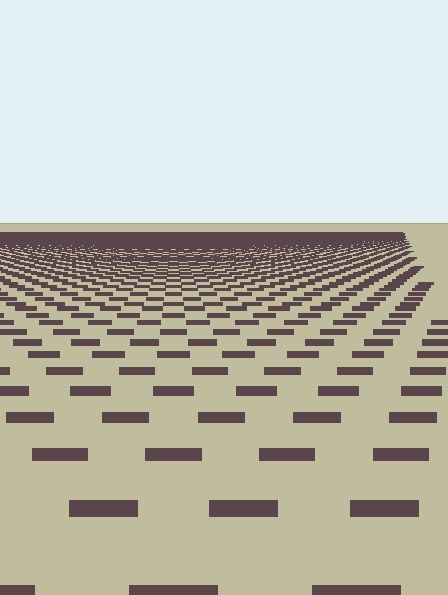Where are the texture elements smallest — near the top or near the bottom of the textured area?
Near the top.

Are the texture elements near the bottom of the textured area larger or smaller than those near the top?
Larger. Near the bottom, elements are closer to the viewer and appear at a bigger on-screen size.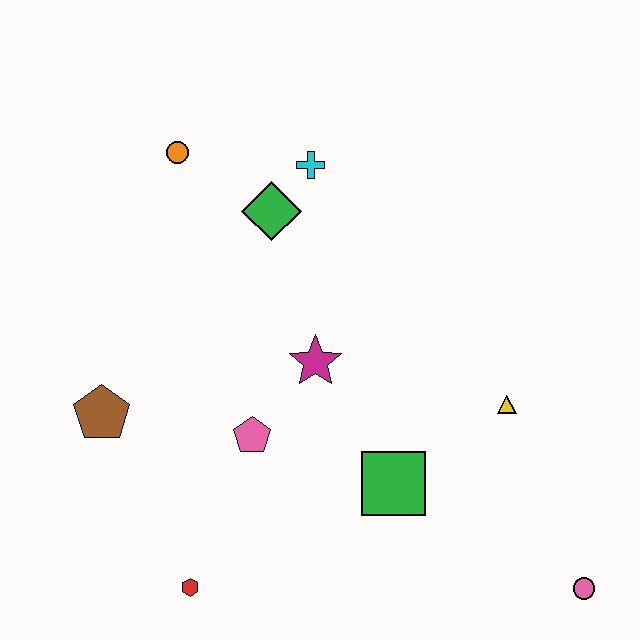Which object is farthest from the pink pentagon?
The pink circle is farthest from the pink pentagon.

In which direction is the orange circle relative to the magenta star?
The orange circle is above the magenta star.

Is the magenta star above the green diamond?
No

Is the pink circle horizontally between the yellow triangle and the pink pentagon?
No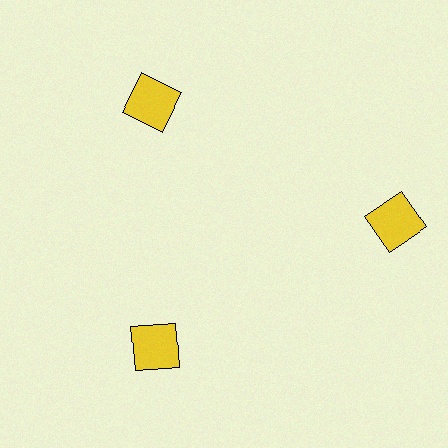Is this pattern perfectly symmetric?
No. The 3 yellow squares are arranged in a ring, but one element near the 3 o'clock position is pushed outward from the center, breaking the 3-fold rotational symmetry.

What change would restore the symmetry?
The symmetry would be restored by moving it inward, back onto the ring so that all 3 squares sit at equal angles and equal distance from the center.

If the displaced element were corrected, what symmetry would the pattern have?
It would have 3-fold rotational symmetry — the pattern would map onto itself every 120 degrees.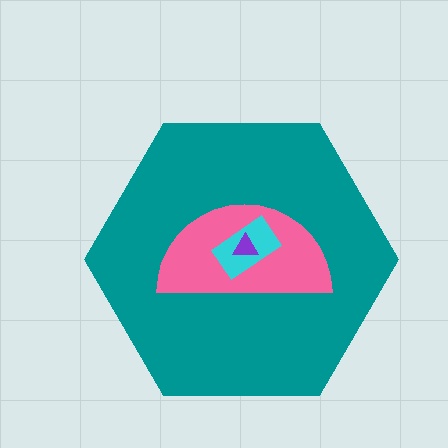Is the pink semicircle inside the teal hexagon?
Yes.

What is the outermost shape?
The teal hexagon.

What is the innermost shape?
The purple triangle.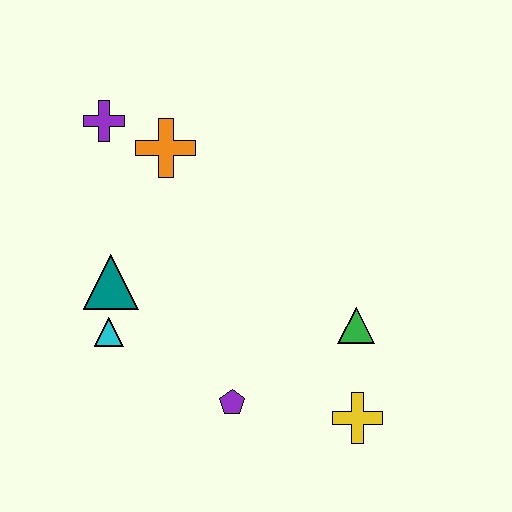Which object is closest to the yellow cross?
The green triangle is closest to the yellow cross.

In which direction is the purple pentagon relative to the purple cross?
The purple pentagon is below the purple cross.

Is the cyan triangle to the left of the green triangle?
Yes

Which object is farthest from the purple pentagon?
The purple cross is farthest from the purple pentagon.